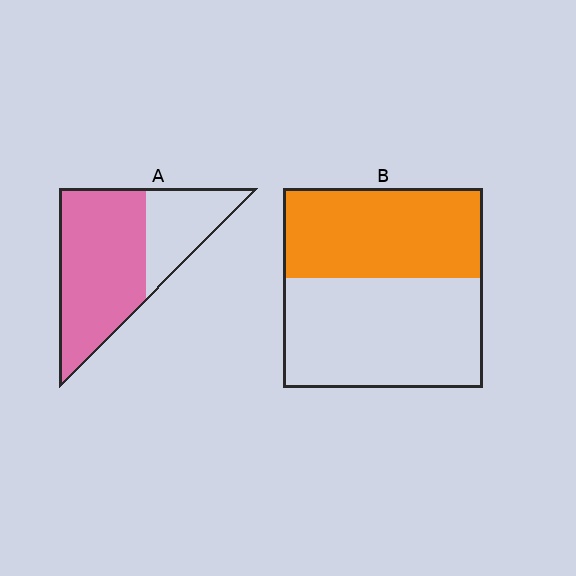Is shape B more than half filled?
No.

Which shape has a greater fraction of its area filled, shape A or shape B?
Shape A.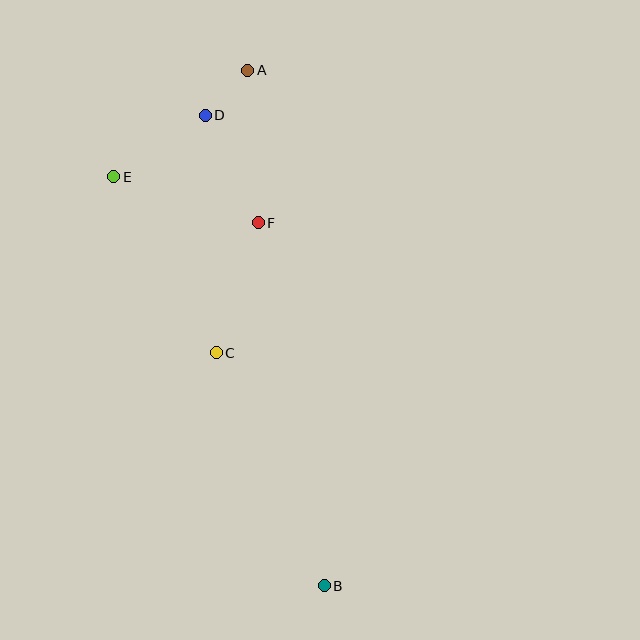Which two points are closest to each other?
Points A and D are closest to each other.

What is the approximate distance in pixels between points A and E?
The distance between A and E is approximately 172 pixels.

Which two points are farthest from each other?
Points A and B are farthest from each other.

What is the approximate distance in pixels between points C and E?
The distance between C and E is approximately 204 pixels.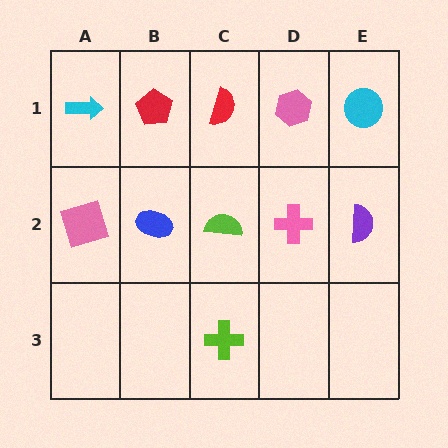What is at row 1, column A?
A cyan arrow.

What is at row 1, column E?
A cyan circle.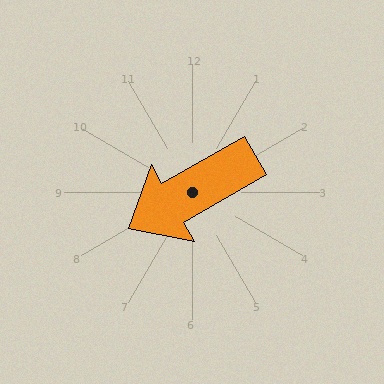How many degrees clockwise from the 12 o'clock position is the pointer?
Approximately 240 degrees.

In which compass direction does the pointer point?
Southwest.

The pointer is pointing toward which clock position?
Roughly 8 o'clock.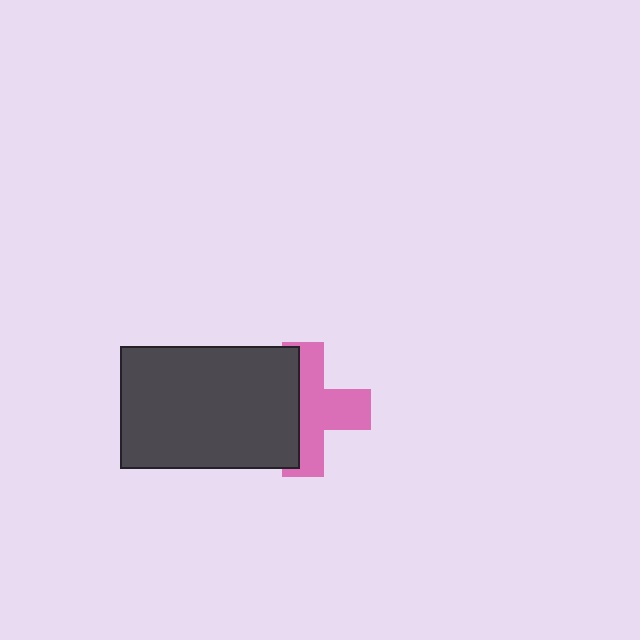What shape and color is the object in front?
The object in front is a dark gray rectangle.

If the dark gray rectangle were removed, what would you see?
You would see the complete pink cross.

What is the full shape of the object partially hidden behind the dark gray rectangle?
The partially hidden object is a pink cross.